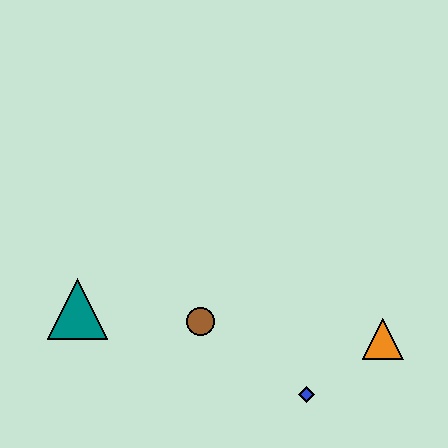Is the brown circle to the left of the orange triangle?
Yes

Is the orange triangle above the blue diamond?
Yes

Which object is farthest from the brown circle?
The orange triangle is farthest from the brown circle.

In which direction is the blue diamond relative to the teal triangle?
The blue diamond is to the right of the teal triangle.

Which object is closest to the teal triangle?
The brown circle is closest to the teal triangle.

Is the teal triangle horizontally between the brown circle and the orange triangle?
No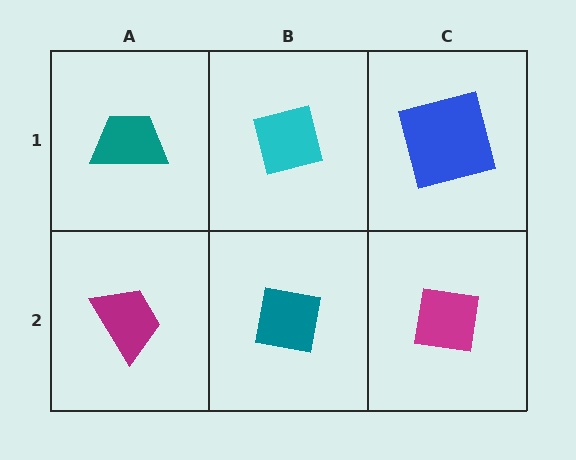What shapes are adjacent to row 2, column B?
A cyan square (row 1, column B), a magenta trapezoid (row 2, column A), a magenta square (row 2, column C).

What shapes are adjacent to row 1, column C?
A magenta square (row 2, column C), a cyan square (row 1, column B).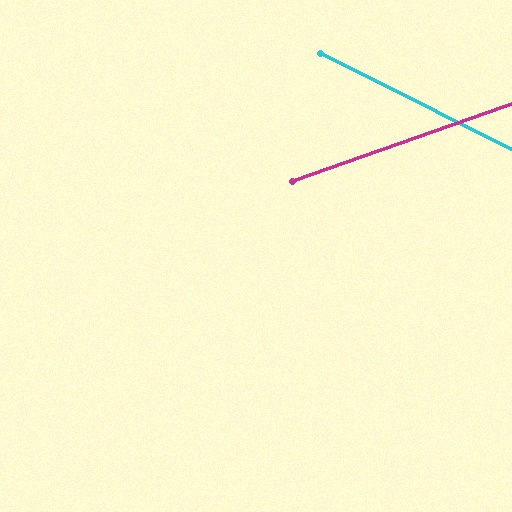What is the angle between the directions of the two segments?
Approximately 46 degrees.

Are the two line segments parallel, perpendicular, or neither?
Neither parallel nor perpendicular — they differ by about 46°.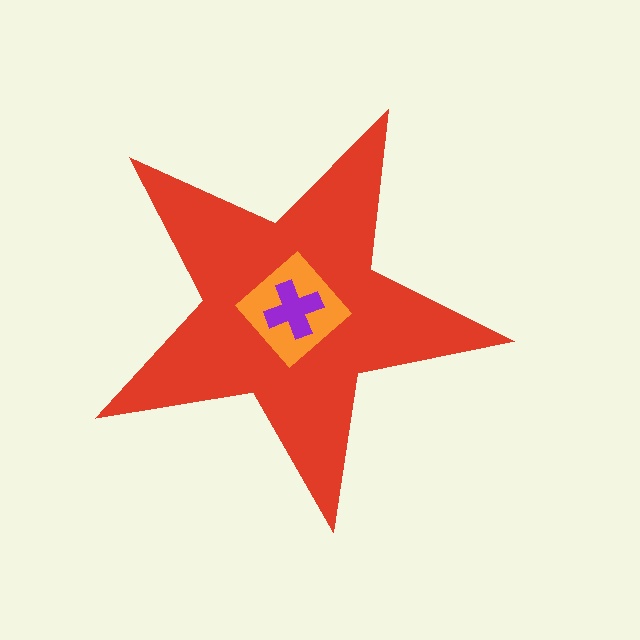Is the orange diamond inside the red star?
Yes.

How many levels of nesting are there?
3.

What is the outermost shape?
The red star.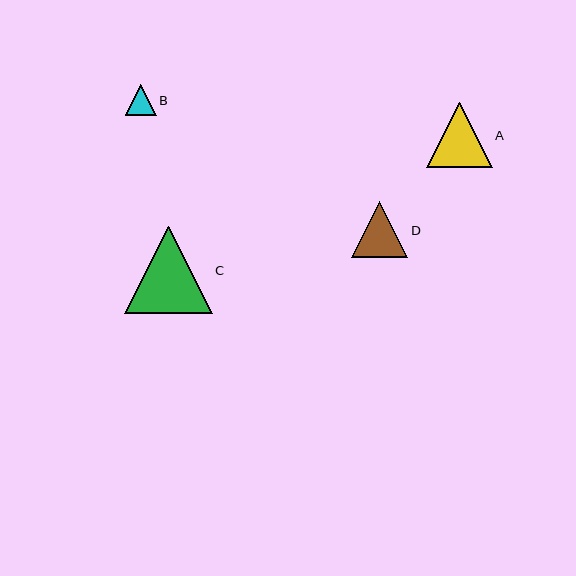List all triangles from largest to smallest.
From largest to smallest: C, A, D, B.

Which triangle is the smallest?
Triangle B is the smallest with a size of approximately 31 pixels.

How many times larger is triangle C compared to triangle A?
Triangle C is approximately 1.3 times the size of triangle A.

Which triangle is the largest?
Triangle C is the largest with a size of approximately 88 pixels.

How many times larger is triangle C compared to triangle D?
Triangle C is approximately 1.6 times the size of triangle D.